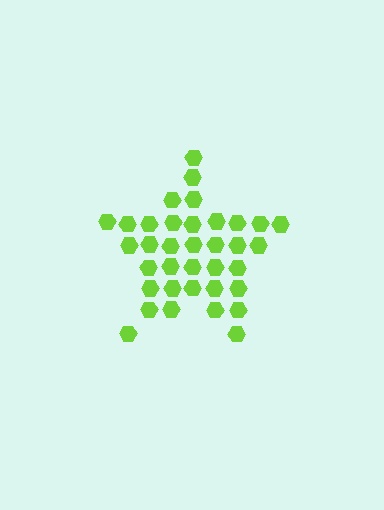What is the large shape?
The large shape is a star.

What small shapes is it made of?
It is made of small hexagons.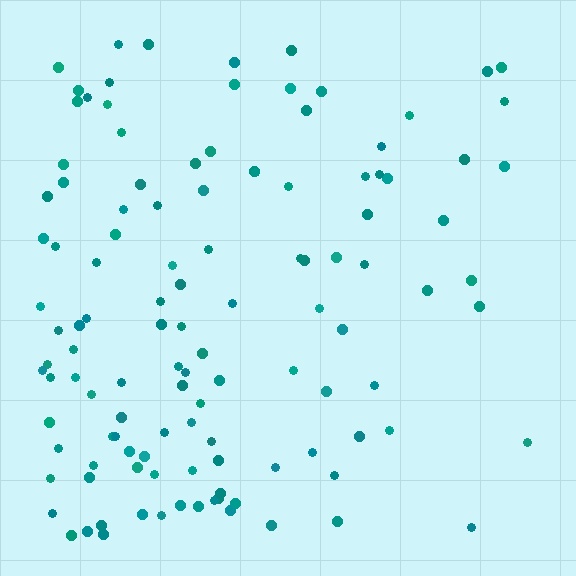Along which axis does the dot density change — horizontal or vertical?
Horizontal.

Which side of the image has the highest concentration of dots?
The left.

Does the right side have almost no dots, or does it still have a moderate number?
Still a moderate number, just noticeably fewer than the left.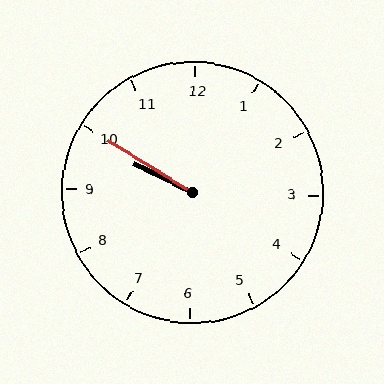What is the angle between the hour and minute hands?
Approximately 5 degrees.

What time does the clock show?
9:50.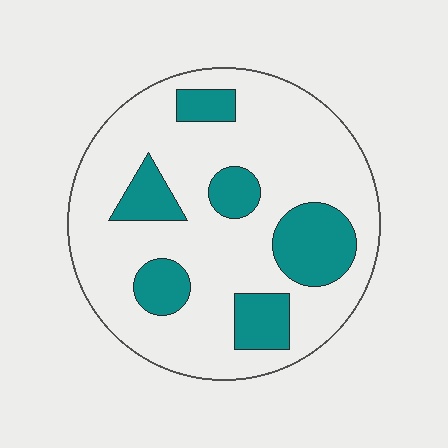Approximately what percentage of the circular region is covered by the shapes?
Approximately 25%.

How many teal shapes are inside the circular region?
6.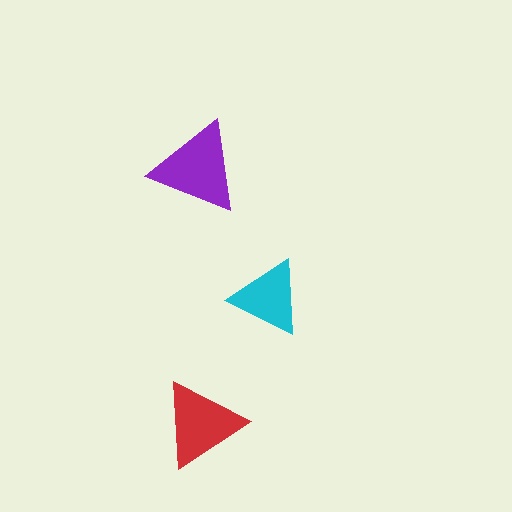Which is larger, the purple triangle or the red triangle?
The purple one.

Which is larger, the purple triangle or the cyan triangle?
The purple one.